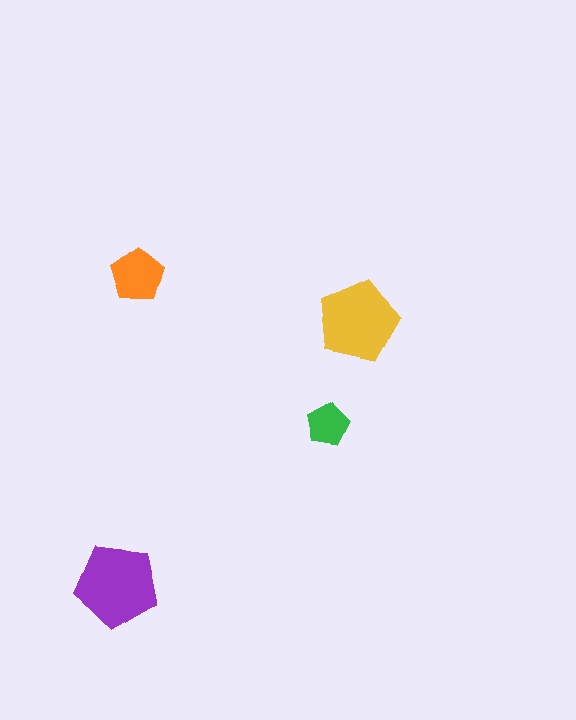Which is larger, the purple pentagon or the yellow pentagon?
The purple one.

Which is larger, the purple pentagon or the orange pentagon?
The purple one.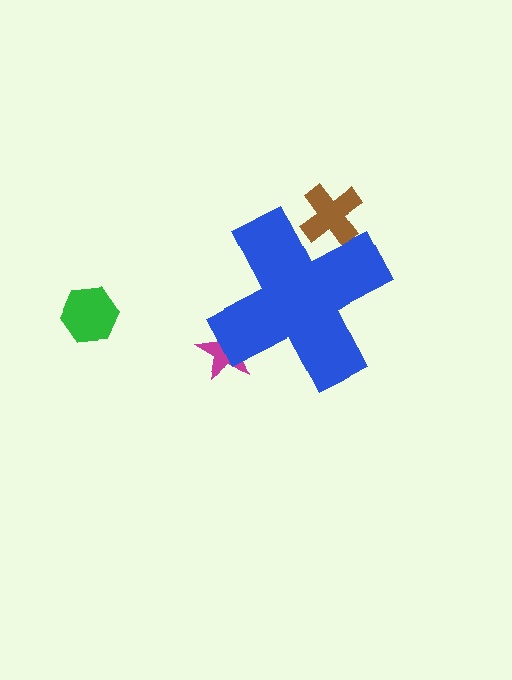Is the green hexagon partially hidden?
No, the green hexagon is fully visible.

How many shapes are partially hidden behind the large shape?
2 shapes are partially hidden.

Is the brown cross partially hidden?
Yes, the brown cross is partially hidden behind the blue cross.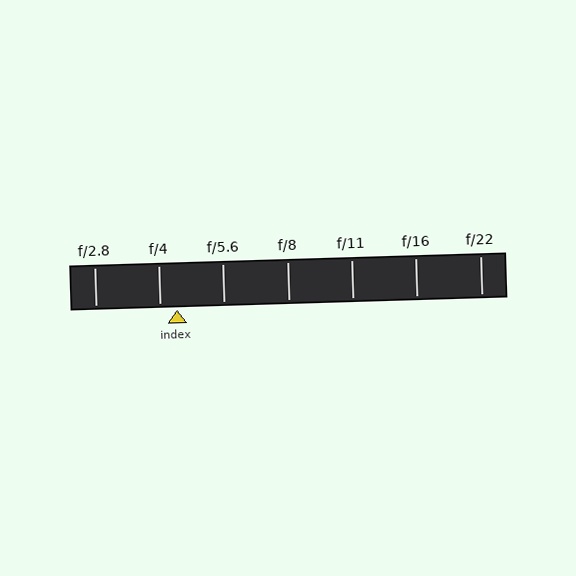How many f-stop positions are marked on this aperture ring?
There are 7 f-stop positions marked.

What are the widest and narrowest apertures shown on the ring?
The widest aperture shown is f/2.8 and the narrowest is f/22.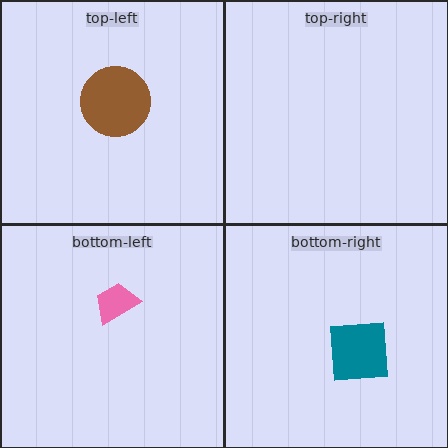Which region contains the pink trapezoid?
The bottom-left region.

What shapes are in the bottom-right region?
The teal square.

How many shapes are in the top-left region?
1.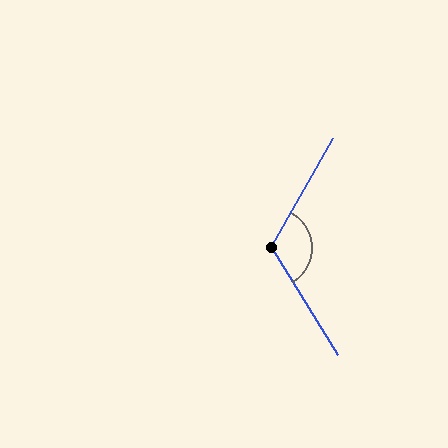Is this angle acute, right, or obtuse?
It is obtuse.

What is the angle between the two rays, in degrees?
Approximately 119 degrees.